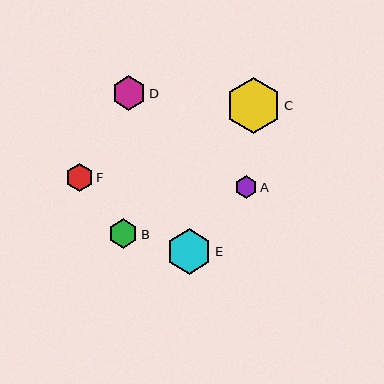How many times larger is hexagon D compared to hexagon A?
Hexagon D is approximately 1.5 times the size of hexagon A.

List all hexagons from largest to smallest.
From largest to smallest: C, E, D, B, F, A.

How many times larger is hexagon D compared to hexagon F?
Hexagon D is approximately 1.2 times the size of hexagon F.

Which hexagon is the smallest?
Hexagon A is the smallest with a size of approximately 23 pixels.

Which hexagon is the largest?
Hexagon C is the largest with a size of approximately 55 pixels.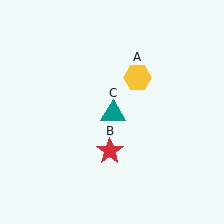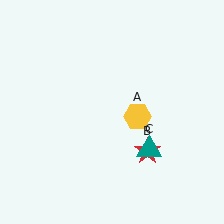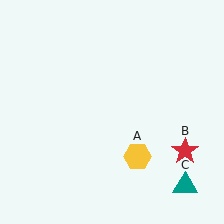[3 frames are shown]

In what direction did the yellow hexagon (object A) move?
The yellow hexagon (object A) moved down.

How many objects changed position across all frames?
3 objects changed position: yellow hexagon (object A), red star (object B), teal triangle (object C).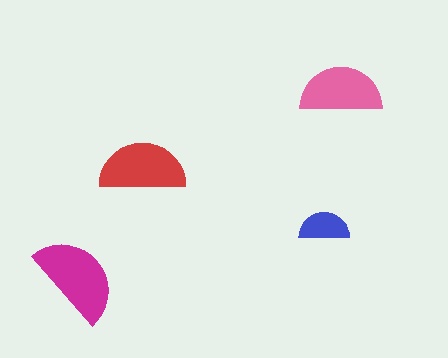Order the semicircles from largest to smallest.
the magenta one, the red one, the pink one, the blue one.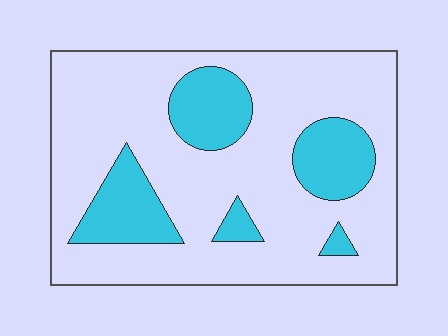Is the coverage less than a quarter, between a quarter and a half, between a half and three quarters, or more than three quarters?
Less than a quarter.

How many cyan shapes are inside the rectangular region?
5.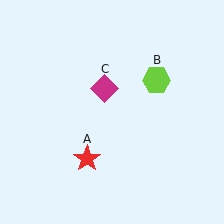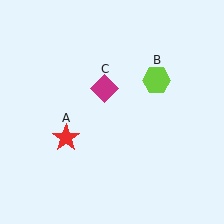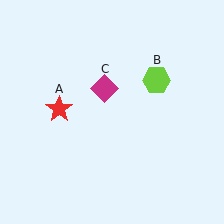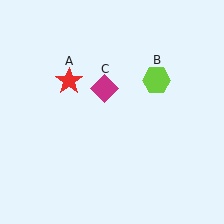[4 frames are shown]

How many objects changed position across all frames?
1 object changed position: red star (object A).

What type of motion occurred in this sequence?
The red star (object A) rotated clockwise around the center of the scene.